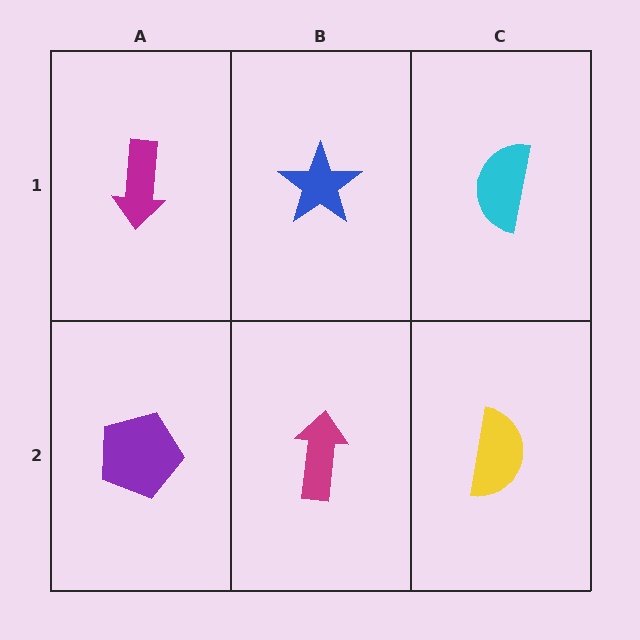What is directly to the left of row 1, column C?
A blue star.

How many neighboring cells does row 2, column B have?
3.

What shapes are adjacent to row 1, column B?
A magenta arrow (row 2, column B), a magenta arrow (row 1, column A), a cyan semicircle (row 1, column C).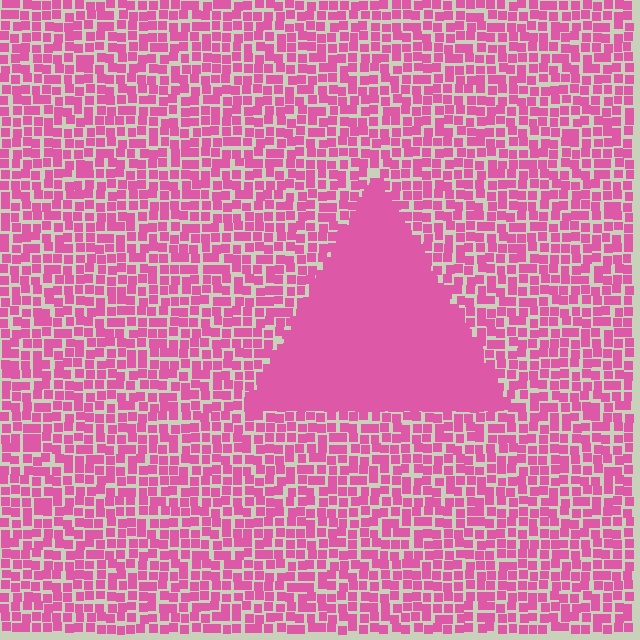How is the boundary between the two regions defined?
The boundary is defined by a change in element density (approximately 2.5x ratio). All elements are the same color, size, and shape.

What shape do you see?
I see a triangle.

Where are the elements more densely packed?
The elements are more densely packed inside the triangle boundary.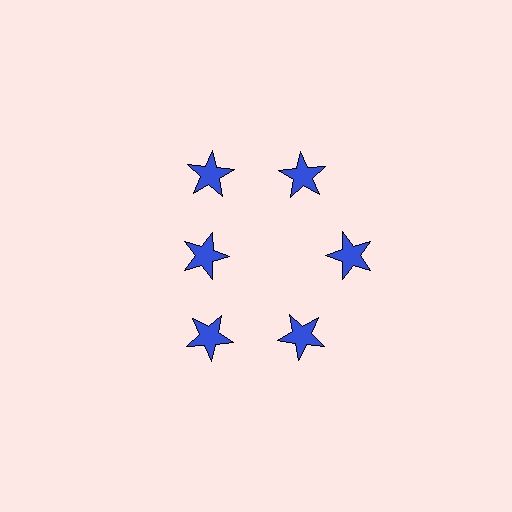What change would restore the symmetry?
The symmetry would be restored by moving it outward, back onto the ring so that all 6 stars sit at equal angles and equal distance from the center.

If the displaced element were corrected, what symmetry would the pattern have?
It would have 6-fold rotational symmetry — the pattern would map onto itself every 60 degrees.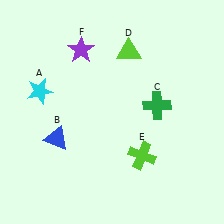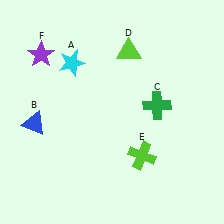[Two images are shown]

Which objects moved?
The objects that moved are: the cyan star (A), the blue triangle (B), the purple star (F).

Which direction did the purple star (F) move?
The purple star (F) moved left.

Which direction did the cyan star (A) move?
The cyan star (A) moved right.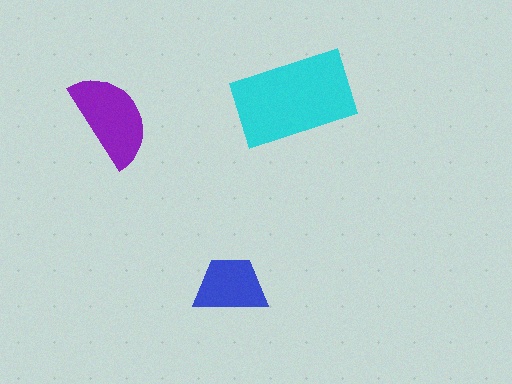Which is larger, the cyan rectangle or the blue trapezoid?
The cyan rectangle.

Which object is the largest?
The cyan rectangle.